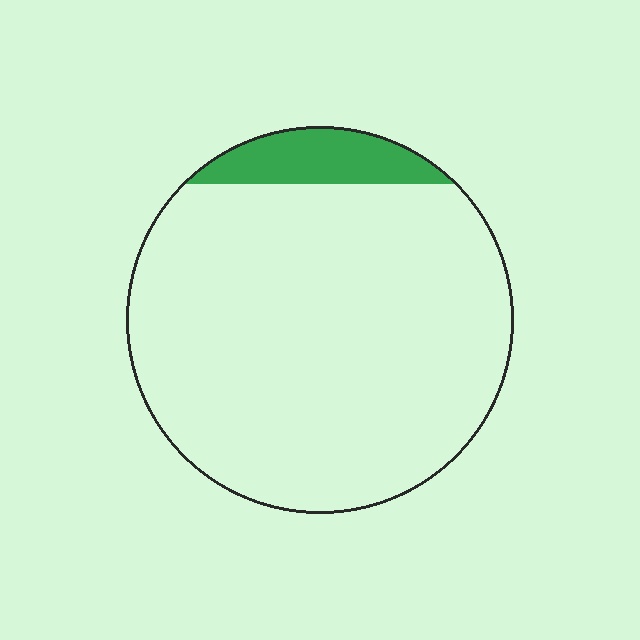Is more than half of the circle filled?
No.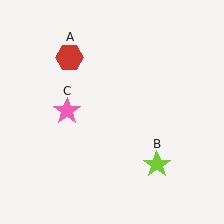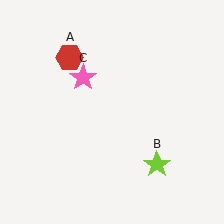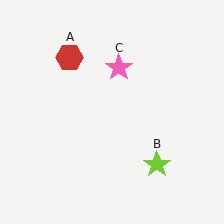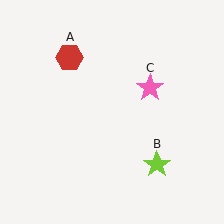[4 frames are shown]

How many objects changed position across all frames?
1 object changed position: pink star (object C).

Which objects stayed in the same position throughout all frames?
Red hexagon (object A) and lime star (object B) remained stationary.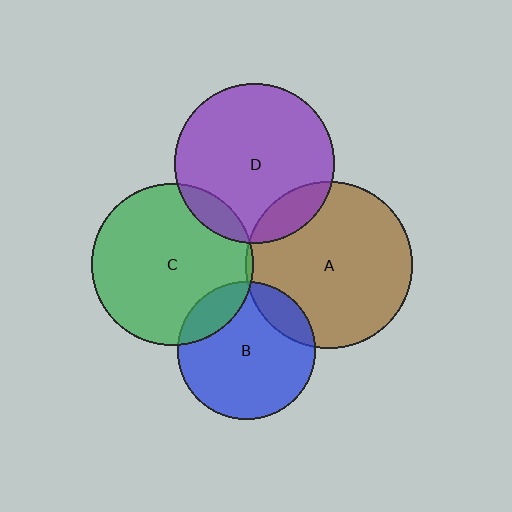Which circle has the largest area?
Circle A (brown).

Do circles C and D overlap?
Yes.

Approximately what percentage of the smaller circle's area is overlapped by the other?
Approximately 10%.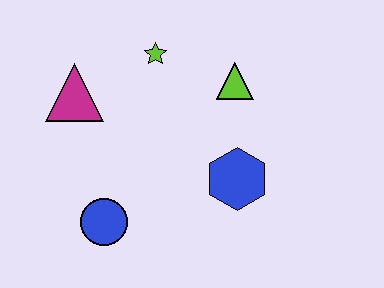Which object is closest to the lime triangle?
The lime star is closest to the lime triangle.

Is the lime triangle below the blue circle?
No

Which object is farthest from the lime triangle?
The blue circle is farthest from the lime triangle.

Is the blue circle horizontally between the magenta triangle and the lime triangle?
Yes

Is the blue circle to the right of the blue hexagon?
No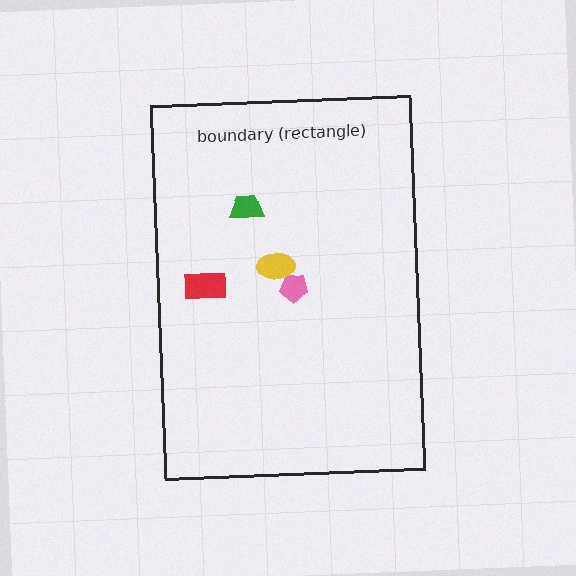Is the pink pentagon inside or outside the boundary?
Inside.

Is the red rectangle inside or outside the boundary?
Inside.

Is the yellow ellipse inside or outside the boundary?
Inside.